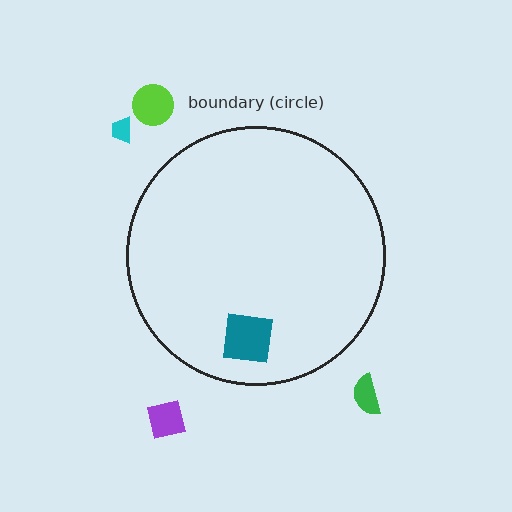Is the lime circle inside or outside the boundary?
Outside.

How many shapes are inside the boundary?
1 inside, 4 outside.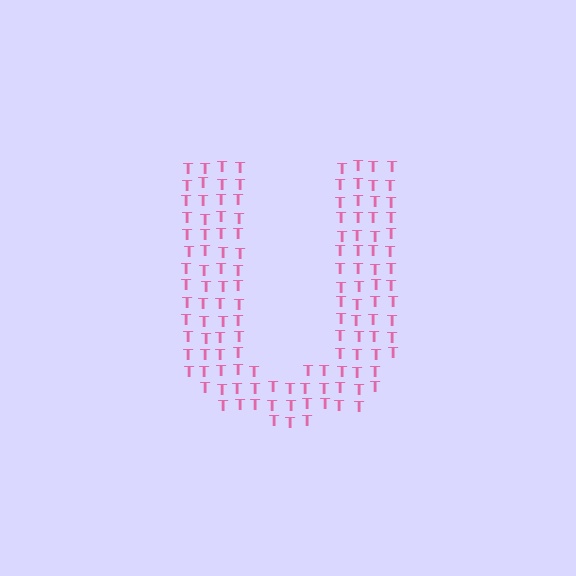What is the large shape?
The large shape is the letter U.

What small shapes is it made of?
It is made of small letter T's.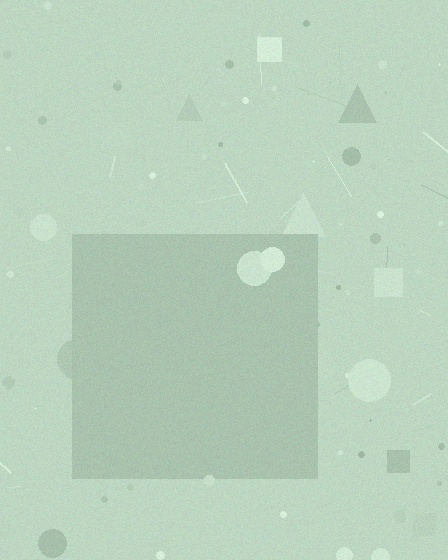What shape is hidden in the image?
A square is hidden in the image.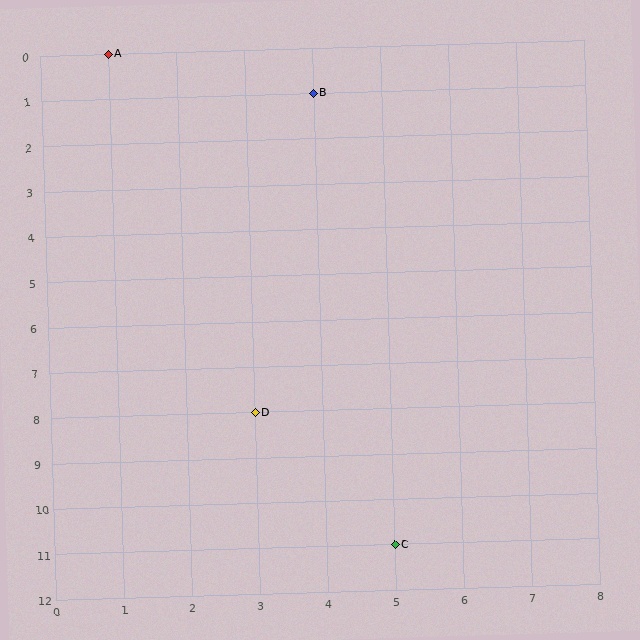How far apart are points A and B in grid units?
Points A and B are 3 columns and 1 row apart (about 3.2 grid units diagonally).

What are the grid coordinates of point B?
Point B is at grid coordinates (4, 1).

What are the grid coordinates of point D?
Point D is at grid coordinates (3, 8).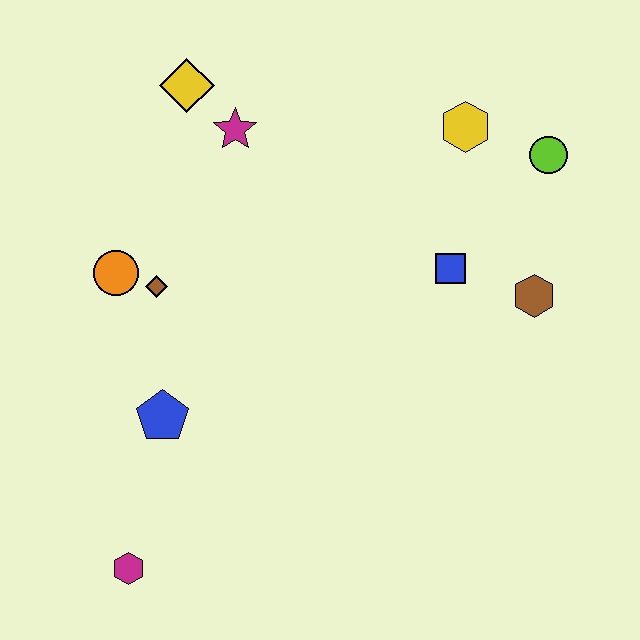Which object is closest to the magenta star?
The yellow diamond is closest to the magenta star.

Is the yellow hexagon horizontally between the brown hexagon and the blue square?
Yes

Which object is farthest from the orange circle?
The lime circle is farthest from the orange circle.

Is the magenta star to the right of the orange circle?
Yes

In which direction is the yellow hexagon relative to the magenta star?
The yellow hexagon is to the right of the magenta star.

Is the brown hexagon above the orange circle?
No